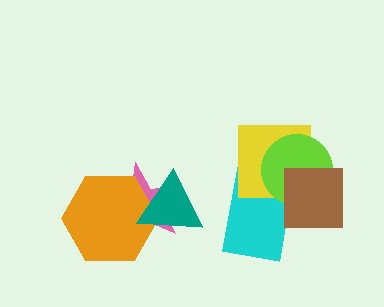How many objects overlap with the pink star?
2 objects overlap with the pink star.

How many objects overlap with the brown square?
3 objects overlap with the brown square.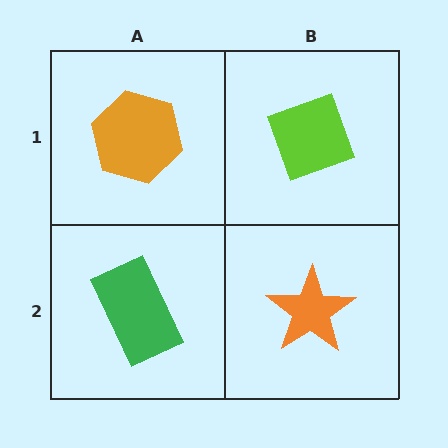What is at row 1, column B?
A lime diamond.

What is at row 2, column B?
An orange star.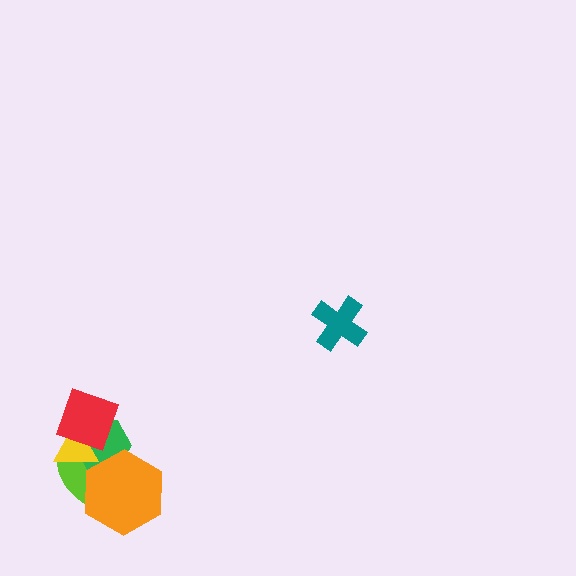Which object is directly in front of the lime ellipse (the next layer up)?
The green hexagon is directly in front of the lime ellipse.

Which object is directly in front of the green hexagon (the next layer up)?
The yellow triangle is directly in front of the green hexagon.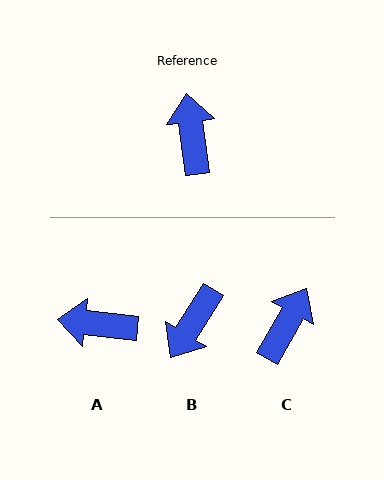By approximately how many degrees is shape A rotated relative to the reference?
Approximately 76 degrees counter-clockwise.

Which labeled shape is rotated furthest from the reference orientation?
B, about 141 degrees away.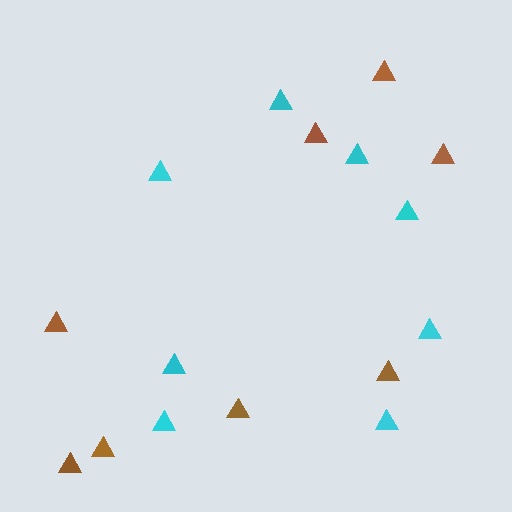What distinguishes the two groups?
There are 2 groups: one group of brown triangles (8) and one group of cyan triangles (8).